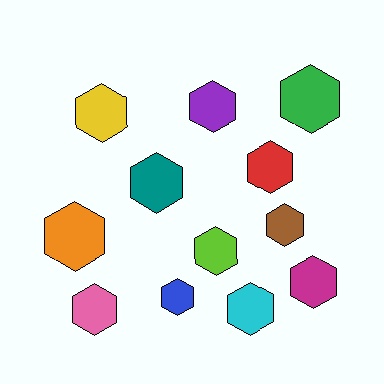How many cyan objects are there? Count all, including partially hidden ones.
There is 1 cyan object.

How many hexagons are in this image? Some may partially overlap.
There are 12 hexagons.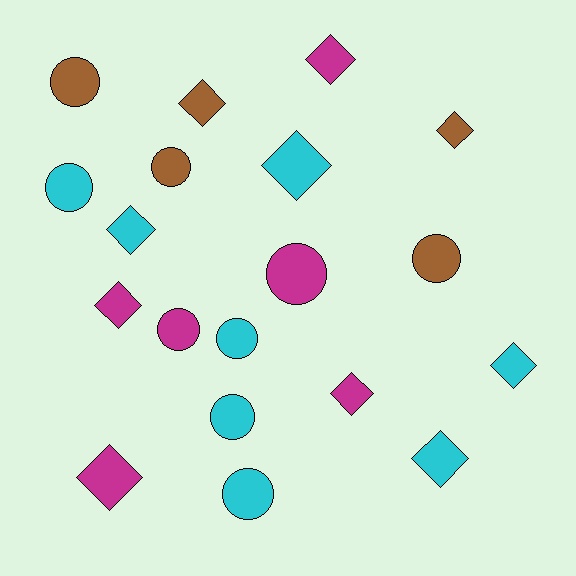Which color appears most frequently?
Cyan, with 8 objects.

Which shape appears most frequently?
Diamond, with 10 objects.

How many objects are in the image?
There are 19 objects.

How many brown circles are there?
There are 3 brown circles.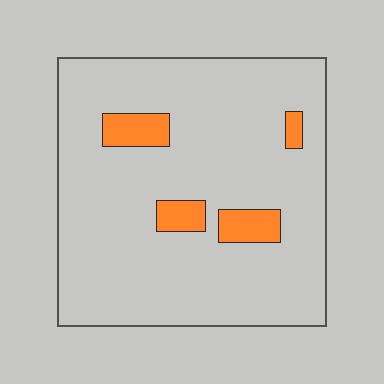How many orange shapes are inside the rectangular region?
4.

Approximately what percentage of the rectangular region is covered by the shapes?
Approximately 10%.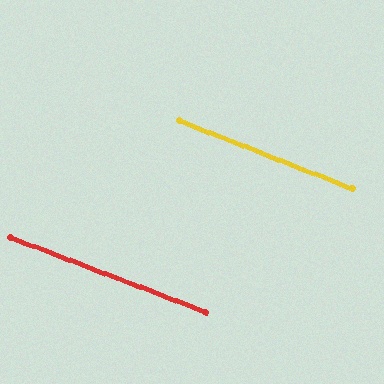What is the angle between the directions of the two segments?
Approximately 1 degree.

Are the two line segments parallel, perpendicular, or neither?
Parallel — their directions differ by only 0.6°.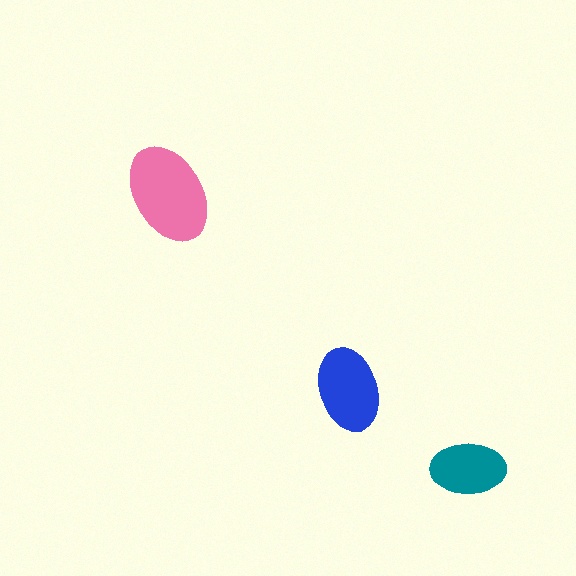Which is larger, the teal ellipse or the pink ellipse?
The pink one.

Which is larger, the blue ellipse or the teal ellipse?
The blue one.